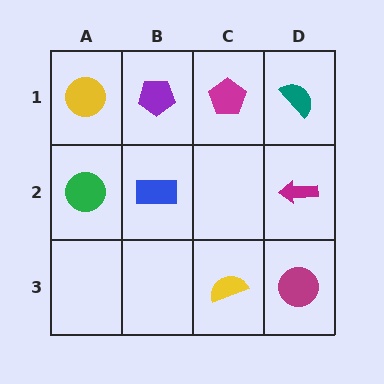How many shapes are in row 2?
3 shapes.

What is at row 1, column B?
A purple pentagon.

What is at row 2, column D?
A magenta arrow.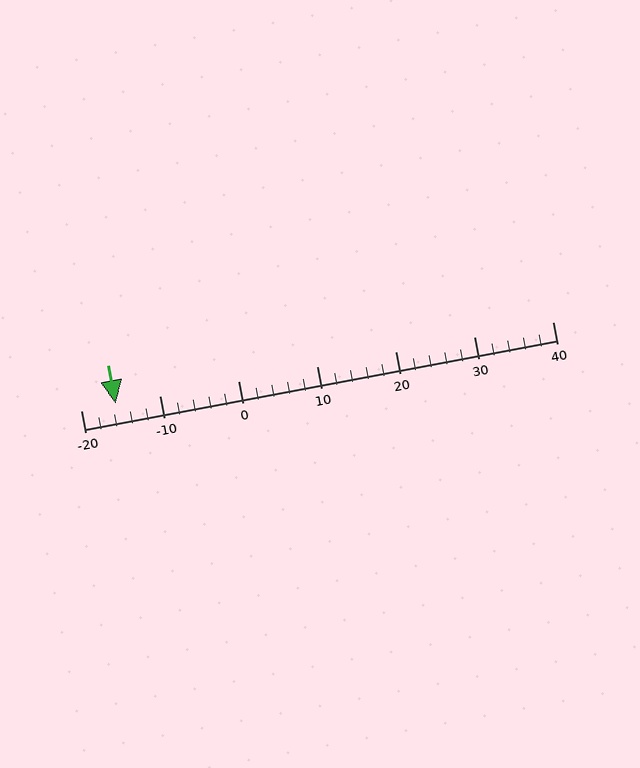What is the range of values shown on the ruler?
The ruler shows values from -20 to 40.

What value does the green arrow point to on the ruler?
The green arrow points to approximately -16.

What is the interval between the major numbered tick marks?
The major tick marks are spaced 10 units apart.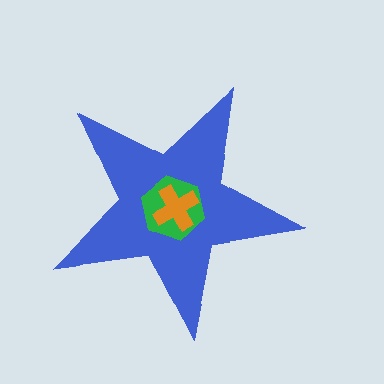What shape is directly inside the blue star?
The green hexagon.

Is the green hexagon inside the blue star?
Yes.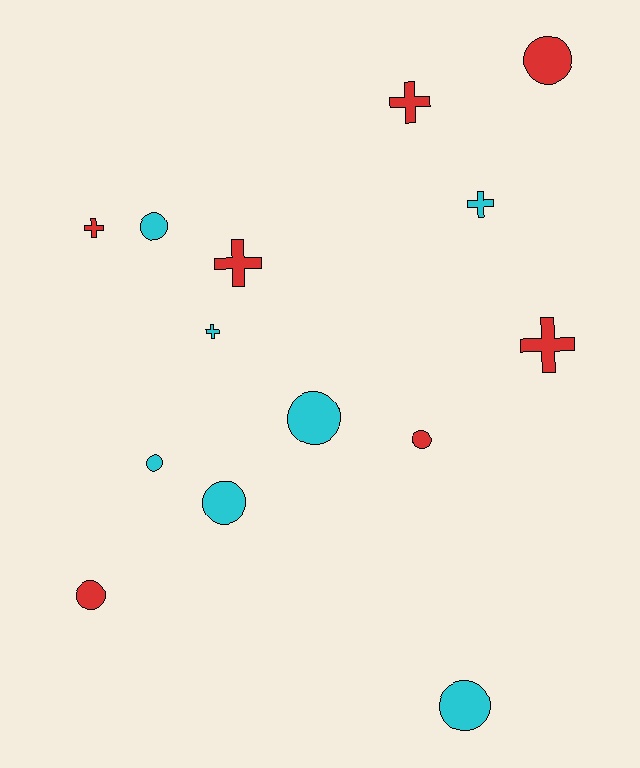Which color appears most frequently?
Cyan, with 7 objects.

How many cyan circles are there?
There are 5 cyan circles.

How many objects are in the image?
There are 14 objects.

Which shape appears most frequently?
Circle, with 8 objects.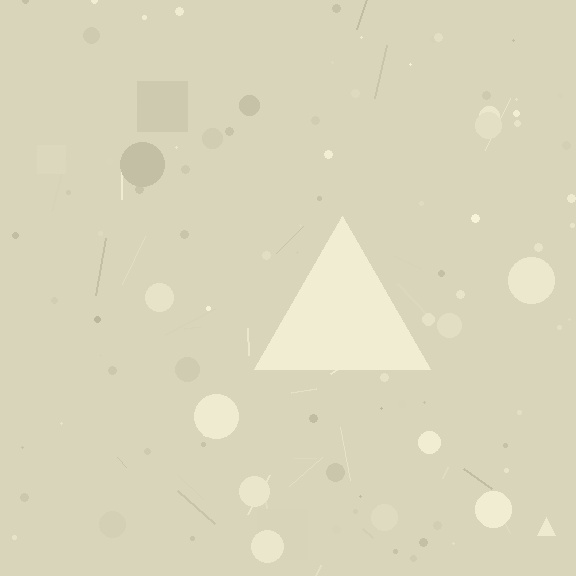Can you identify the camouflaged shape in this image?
The camouflaged shape is a triangle.